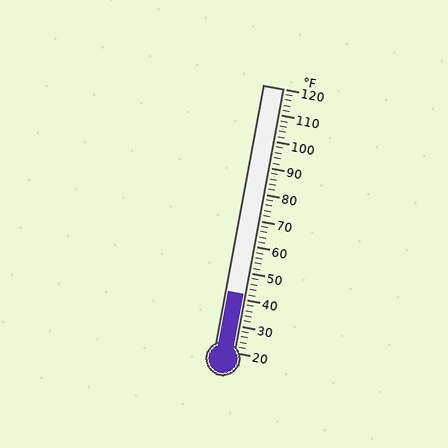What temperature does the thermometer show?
The thermometer shows approximately 42°F.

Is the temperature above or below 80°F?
The temperature is below 80°F.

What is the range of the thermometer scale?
The thermometer scale ranges from 20°F to 120°F.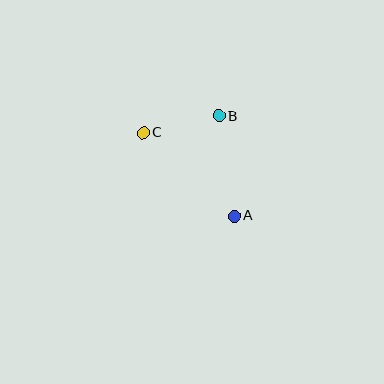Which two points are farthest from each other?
Points A and C are farthest from each other.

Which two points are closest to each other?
Points B and C are closest to each other.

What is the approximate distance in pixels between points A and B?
The distance between A and B is approximately 101 pixels.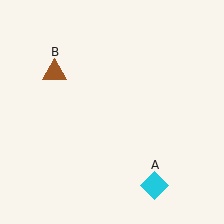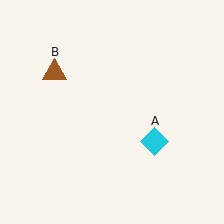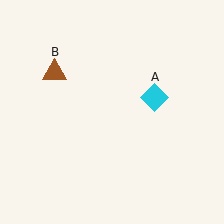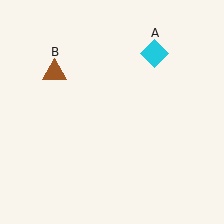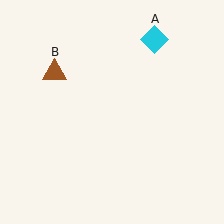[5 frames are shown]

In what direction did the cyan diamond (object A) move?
The cyan diamond (object A) moved up.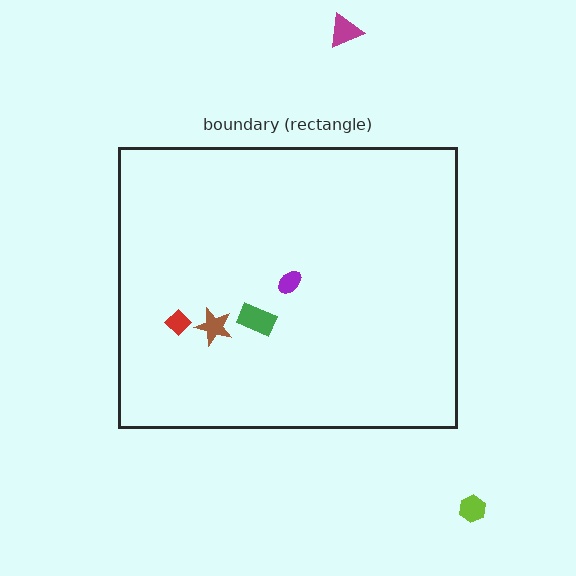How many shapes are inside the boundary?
4 inside, 2 outside.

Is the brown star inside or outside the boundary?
Inside.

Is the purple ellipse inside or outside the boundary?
Inside.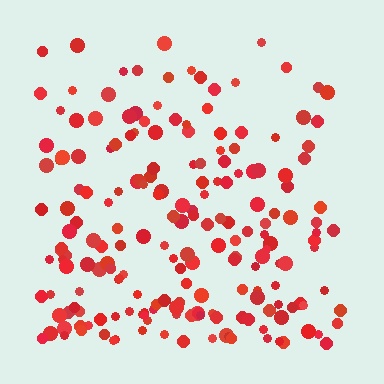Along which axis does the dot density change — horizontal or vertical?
Vertical.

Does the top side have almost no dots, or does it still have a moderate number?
Still a moderate number, just noticeably fewer than the bottom.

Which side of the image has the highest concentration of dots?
The bottom.